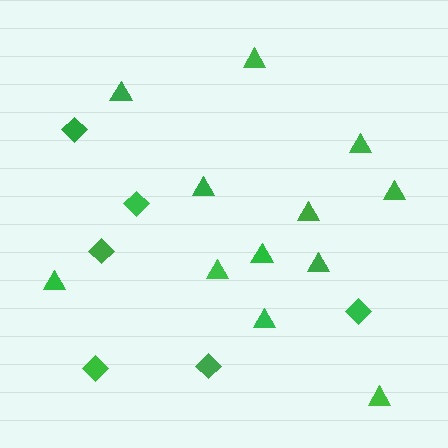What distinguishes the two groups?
There are 2 groups: one group of diamonds (6) and one group of triangles (12).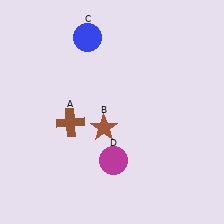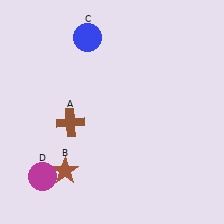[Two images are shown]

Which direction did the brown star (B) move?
The brown star (B) moved down.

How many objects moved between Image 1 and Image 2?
2 objects moved between the two images.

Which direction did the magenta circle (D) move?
The magenta circle (D) moved left.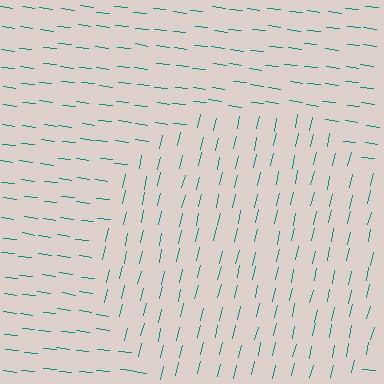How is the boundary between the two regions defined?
The boundary is defined purely by a change in line orientation (approximately 84 degrees difference). All lines are the same color and thickness.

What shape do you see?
I see a circle.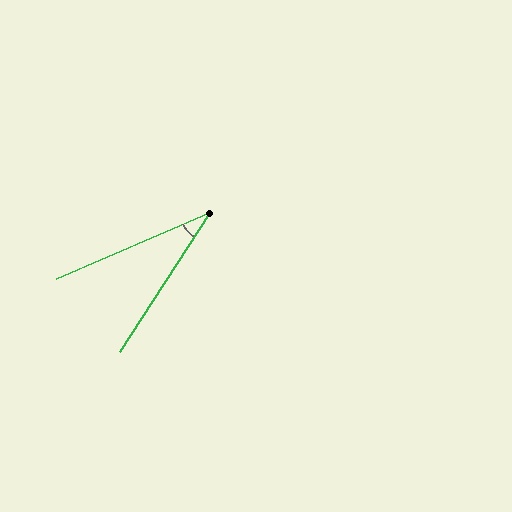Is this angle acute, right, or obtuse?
It is acute.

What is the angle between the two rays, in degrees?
Approximately 34 degrees.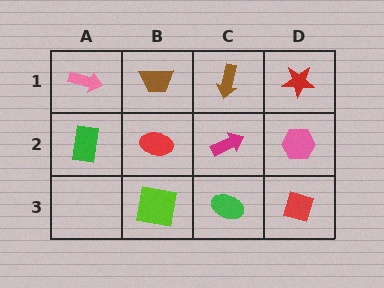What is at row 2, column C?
A magenta arrow.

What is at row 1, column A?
A pink arrow.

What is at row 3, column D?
A red diamond.